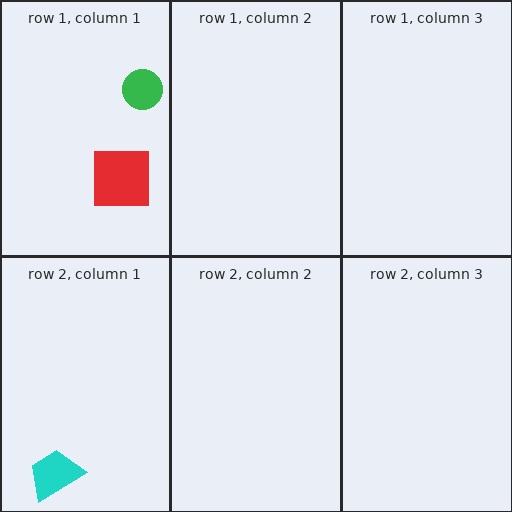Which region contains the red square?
The row 1, column 1 region.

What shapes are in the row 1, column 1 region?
The red square, the green circle.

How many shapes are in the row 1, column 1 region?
2.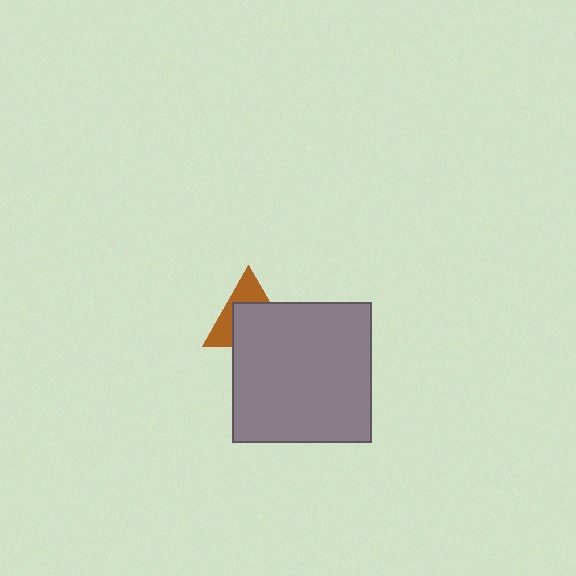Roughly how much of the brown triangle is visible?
A small part of it is visible (roughly 40%).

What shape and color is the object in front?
The object in front is a gray square.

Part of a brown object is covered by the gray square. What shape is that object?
It is a triangle.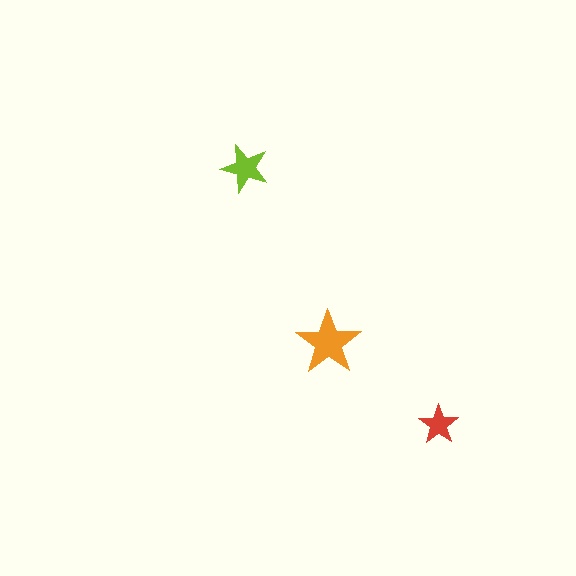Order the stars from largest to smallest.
the orange one, the lime one, the red one.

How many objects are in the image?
There are 3 objects in the image.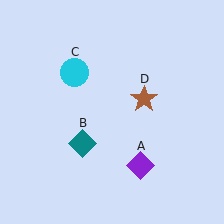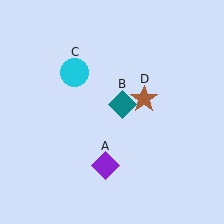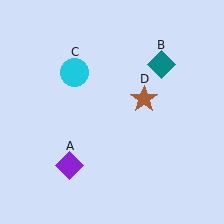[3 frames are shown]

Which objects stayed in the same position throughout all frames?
Cyan circle (object C) and brown star (object D) remained stationary.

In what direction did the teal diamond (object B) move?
The teal diamond (object B) moved up and to the right.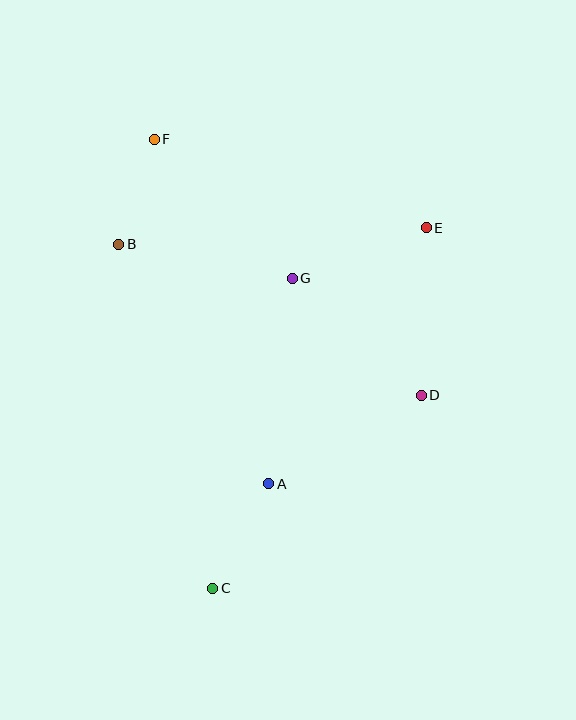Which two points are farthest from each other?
Points C and F are farthest from each other.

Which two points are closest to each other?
Points B and F are closest to each other.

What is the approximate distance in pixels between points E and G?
The distance between E and G is approximately 143 pixels.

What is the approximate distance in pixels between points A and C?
The distance between A and C is approximately 118 pixels.